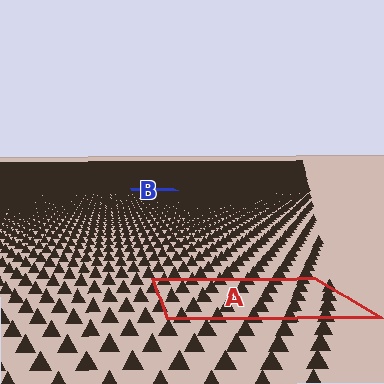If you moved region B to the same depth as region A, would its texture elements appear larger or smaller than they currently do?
They would appear larger. At a closer depth, the same texture elements are projected at a bigger on-screen size.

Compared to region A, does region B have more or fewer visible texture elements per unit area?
Region B has more texture elements per unit area — they are packed more densely because it is farther away.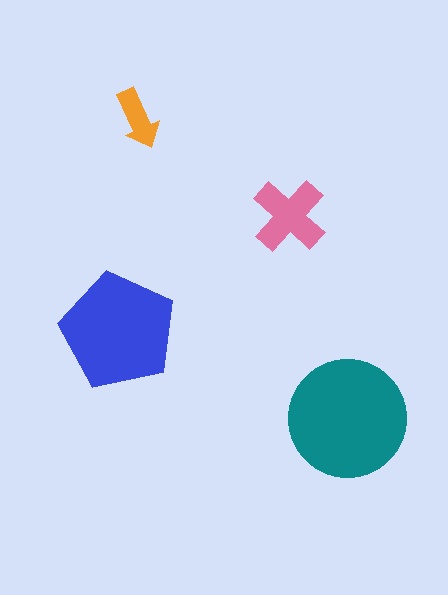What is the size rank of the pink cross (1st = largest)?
3rd.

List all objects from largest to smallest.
The teal circle, the blue pentagon, the pink cross, the orange arrow.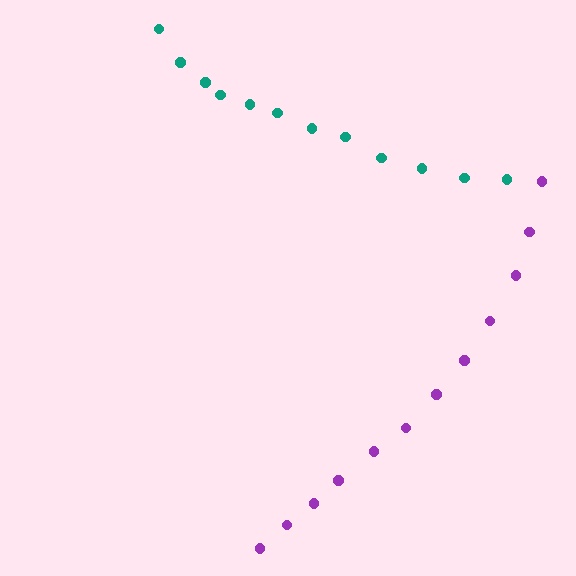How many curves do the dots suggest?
There are 2 distinct paths.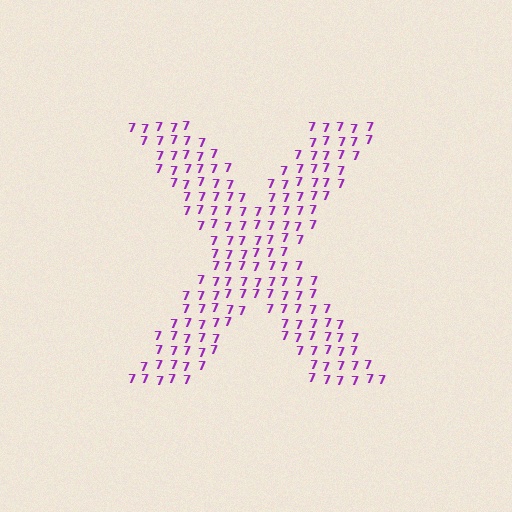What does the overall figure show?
The overall figure shows the letter X.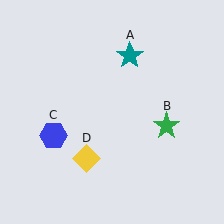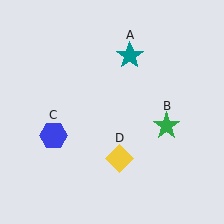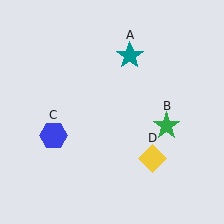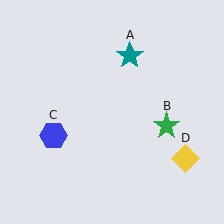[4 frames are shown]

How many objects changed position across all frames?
1 object changed position: yellow diamond (object D).